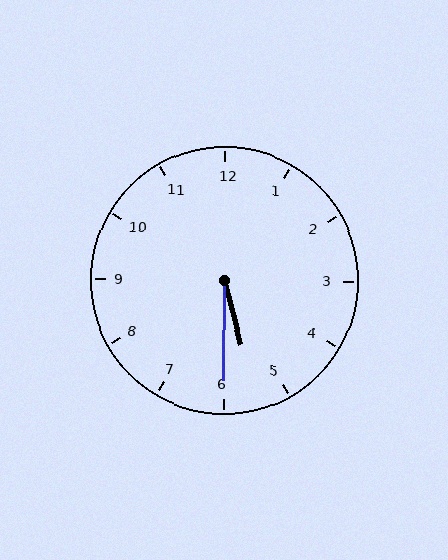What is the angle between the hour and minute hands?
Approximately 15 degrees.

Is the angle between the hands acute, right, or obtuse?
It is acute.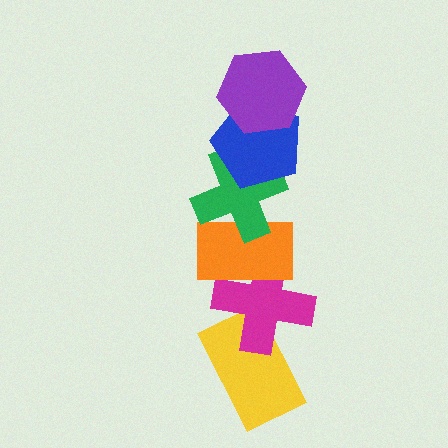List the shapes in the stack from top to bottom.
From top to bottom: the purple hexagon, the blue pentagon, the green cross, the orange rectangle, the magenta cross, the yellow rectangle.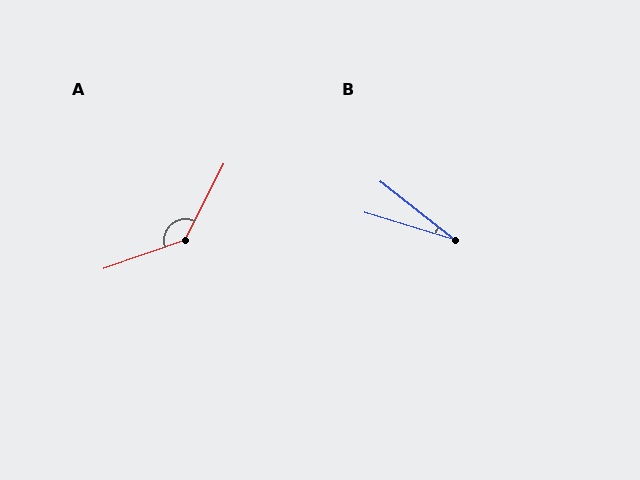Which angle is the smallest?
B, at approximately 21 degrees.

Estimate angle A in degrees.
Approximately 136 degrees.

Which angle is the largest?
A, at approximately 136 degrees.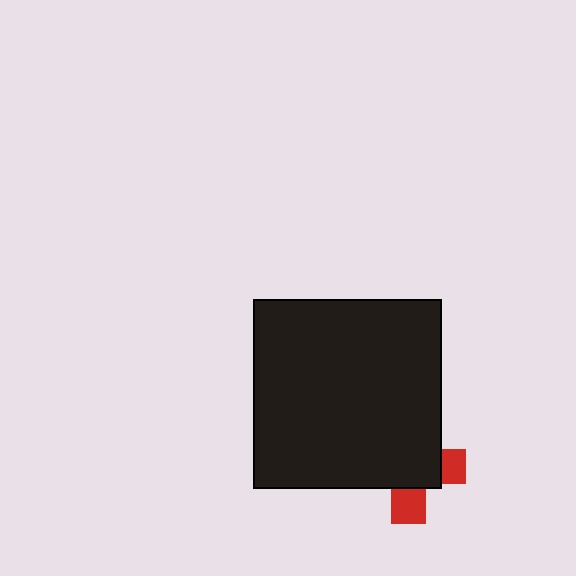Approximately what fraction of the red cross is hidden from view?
Roughly 70% of the red cross is hidden behind the black rectangle.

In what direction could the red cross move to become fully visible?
The red cross could move toward the lower-right. That would shift it out from behind the black rectangle entirely.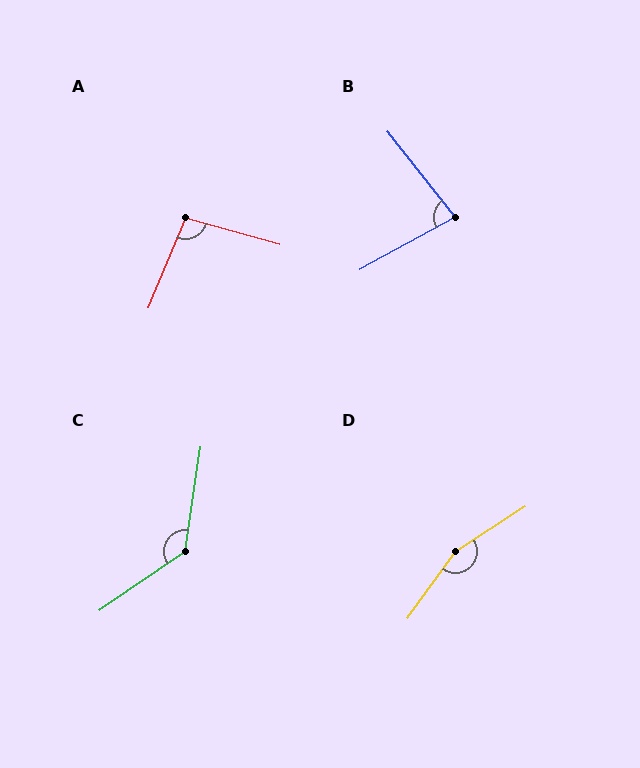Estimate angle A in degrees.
Approximately 97 degrees.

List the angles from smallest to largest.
B (80°), A (97°), C (133°), D (159°).